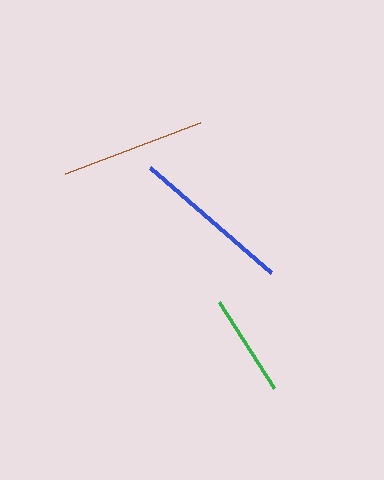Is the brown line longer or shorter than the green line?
The brown line is longer than the green line.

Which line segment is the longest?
The blue line is the longest at approximately 161 pixels.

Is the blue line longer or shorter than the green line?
The blue line is longer than the green line.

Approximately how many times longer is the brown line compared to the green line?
The brown line is approximately 1.4 times the length of the green line.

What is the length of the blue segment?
The blue segment is approximately 161 pixels long.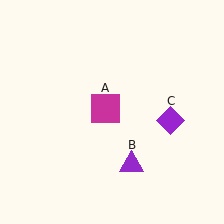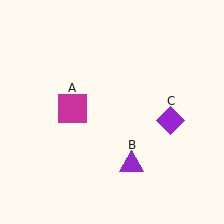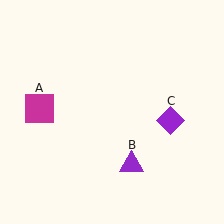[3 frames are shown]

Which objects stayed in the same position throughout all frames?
Purple triangle (object B) and purple diamond (object C) remained stationary.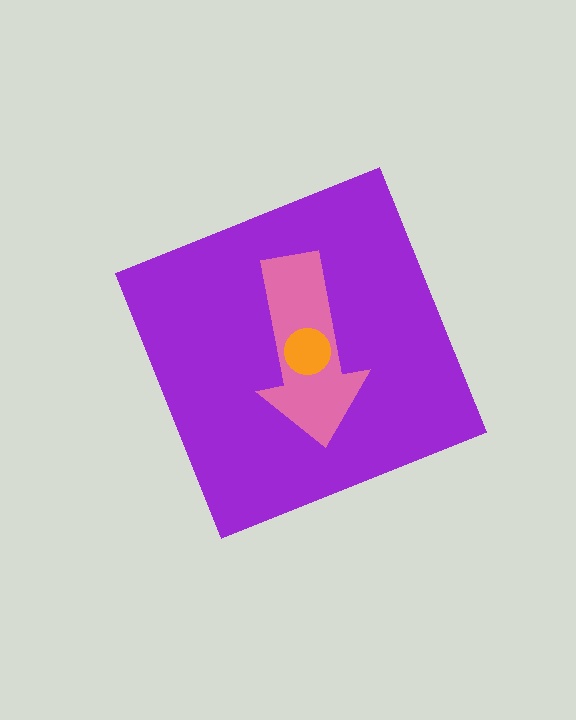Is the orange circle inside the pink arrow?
Yes.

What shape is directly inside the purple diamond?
The pink arrow.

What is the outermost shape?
The purple diamond.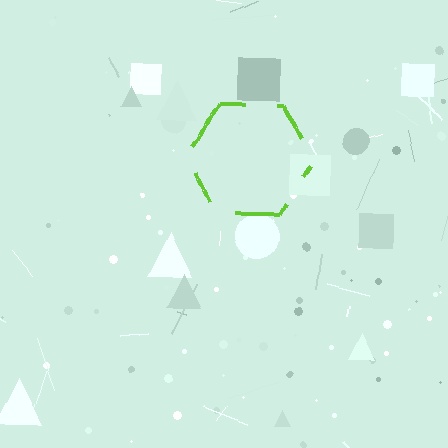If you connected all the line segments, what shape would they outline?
They would outline a hexagon.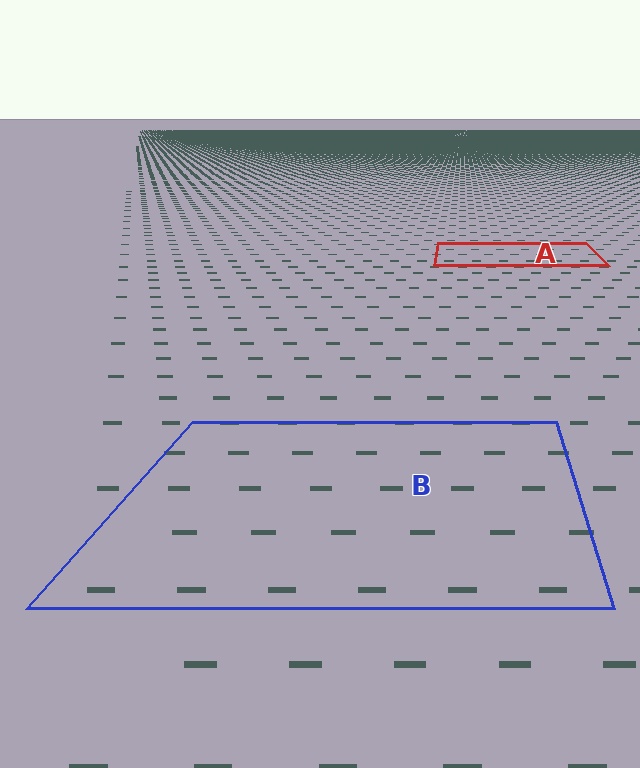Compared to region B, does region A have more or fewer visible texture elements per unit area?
Region A has more texture elements per unit area — they are packed more densely because it is farther away.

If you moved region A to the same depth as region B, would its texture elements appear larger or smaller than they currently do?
They would appear larger. At a closer depth, the same texture elements are projected at a bigger on-screen size.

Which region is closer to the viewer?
Region B is closer. The texture elements there are larger and more spread out.